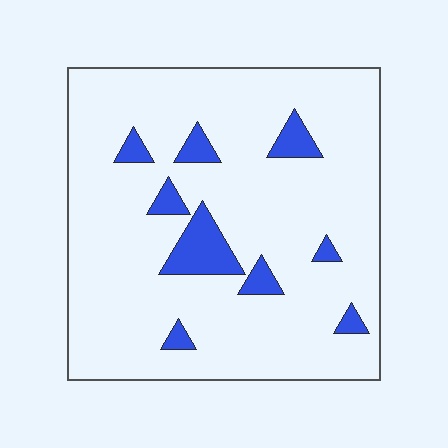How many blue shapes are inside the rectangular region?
9.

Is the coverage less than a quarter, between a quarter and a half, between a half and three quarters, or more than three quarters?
Less than a quarter.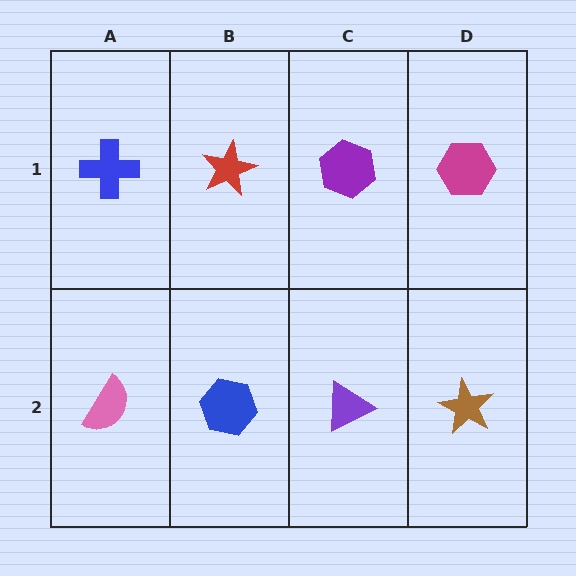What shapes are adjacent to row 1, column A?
A pink semicircle (row 2, column A), a red star (row 1, column B).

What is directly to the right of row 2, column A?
A blue hexagon.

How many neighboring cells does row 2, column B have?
3.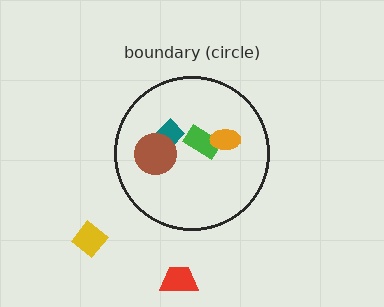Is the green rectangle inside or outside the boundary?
Inside.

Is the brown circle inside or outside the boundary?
Inside.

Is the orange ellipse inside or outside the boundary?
Inside.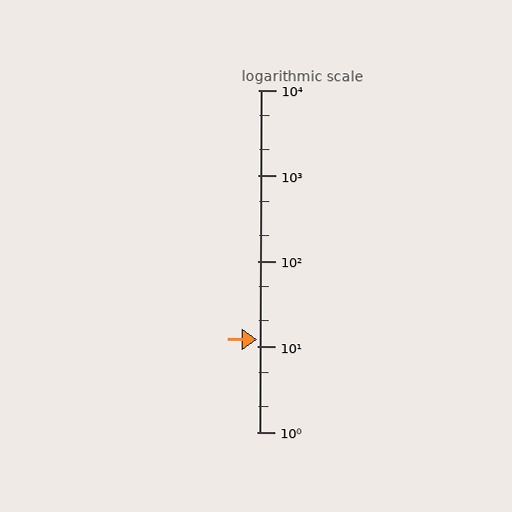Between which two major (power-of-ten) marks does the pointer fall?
The pointer is between 10 and 100.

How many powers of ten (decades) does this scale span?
The scale spans 4 decades, from 1 to 10000.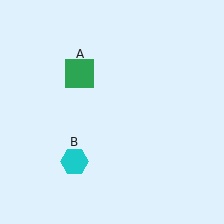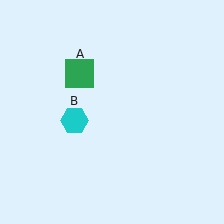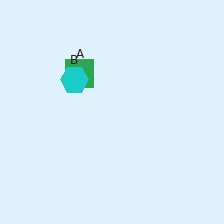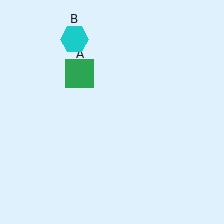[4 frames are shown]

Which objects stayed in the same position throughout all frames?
Green square (object A) remained stationary.